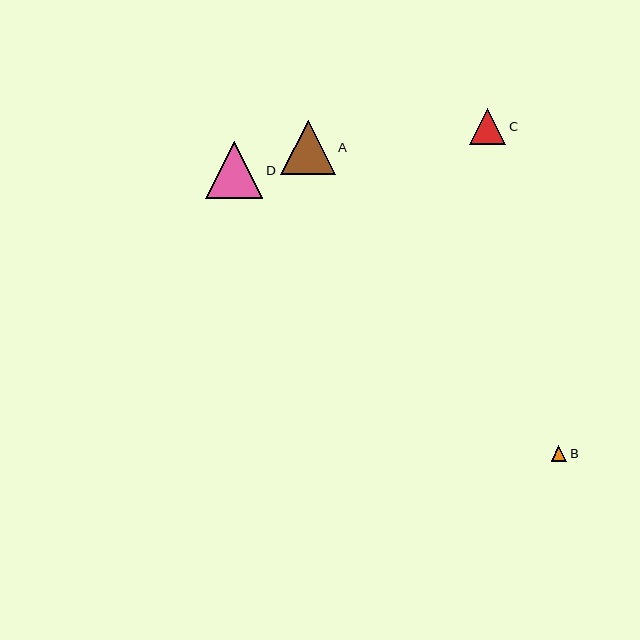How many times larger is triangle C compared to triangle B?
Triangle C is approximately 2.3 times the size of triangle B.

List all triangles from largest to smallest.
From largest to smallest: D, A, C, B.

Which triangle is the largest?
Triangle D is the largest with a size of approximately 57 pixels.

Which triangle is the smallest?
Triangle B is the smallest with a size of approximately 15 pixels.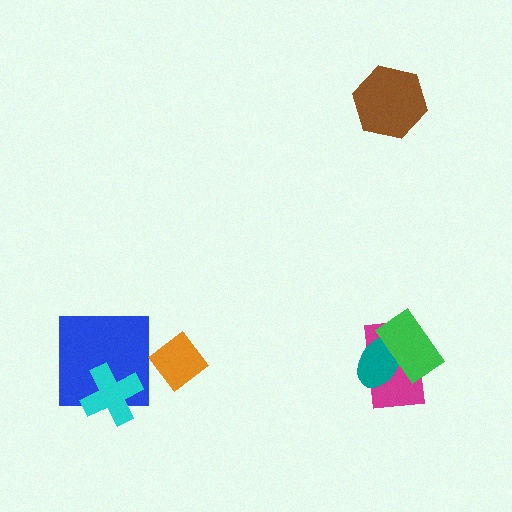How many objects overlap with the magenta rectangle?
2 objects overlap with the magenta rectangle.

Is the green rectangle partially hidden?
No, no other shape covers it.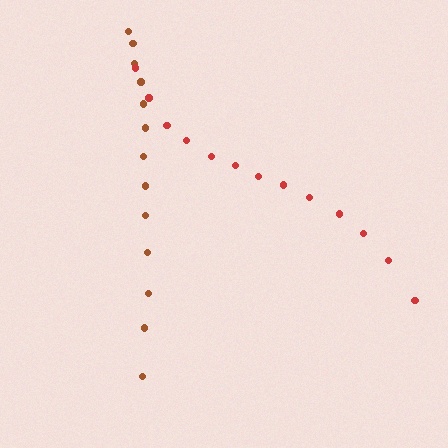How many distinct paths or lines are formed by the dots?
There are 2 distinct paths.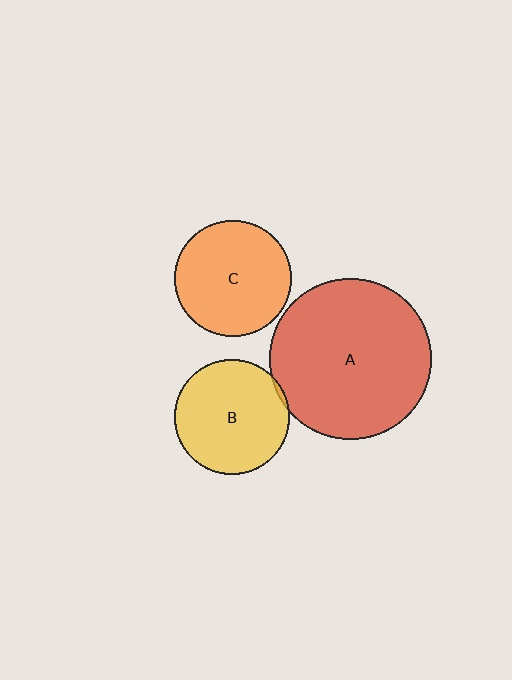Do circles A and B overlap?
Yes.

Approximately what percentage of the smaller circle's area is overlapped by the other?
Approximately 5%.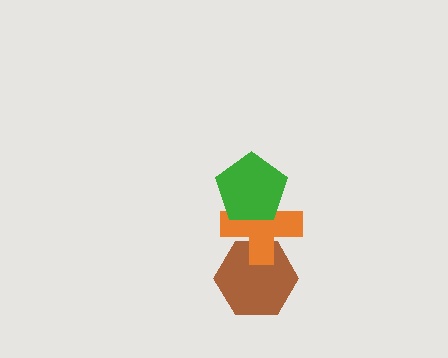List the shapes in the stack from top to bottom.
From top to bottom: the green pentagon, the orange cross, the brown hexagon.